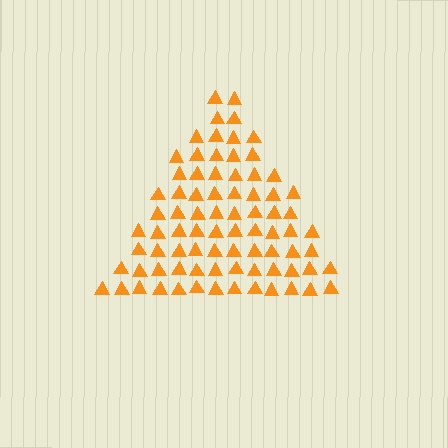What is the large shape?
The large shape is a triangle.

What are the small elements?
The small elements are triangles.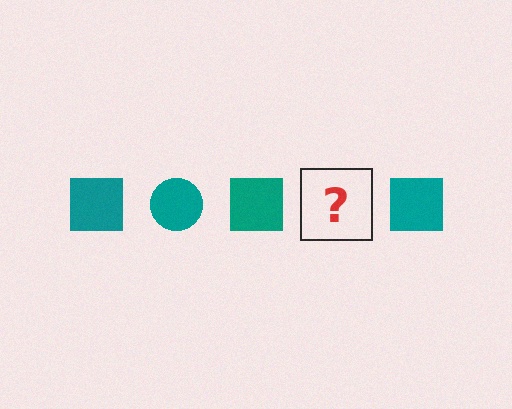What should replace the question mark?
The question mark should be replaced with a teal circle.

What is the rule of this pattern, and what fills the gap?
The rule is that the pattern cycles through square, circle shapes in teal. The gap should be filled with a teal circle.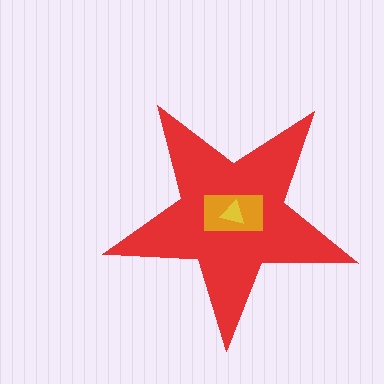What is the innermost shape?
The yellow triangle.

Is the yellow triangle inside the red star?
Yes.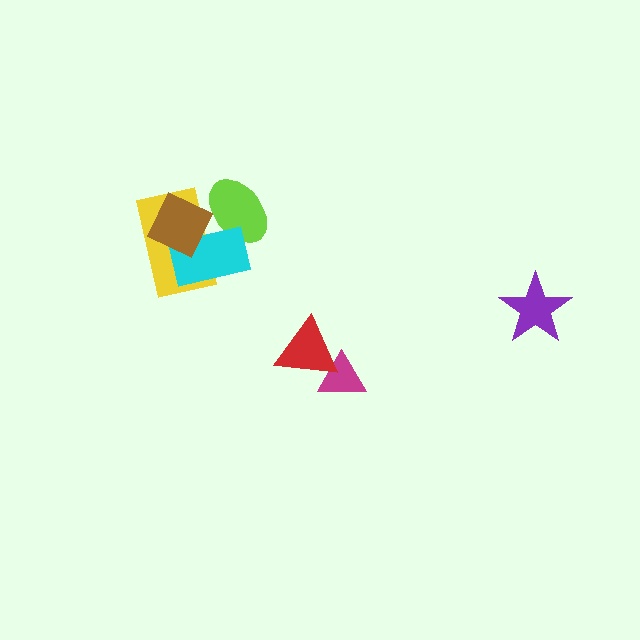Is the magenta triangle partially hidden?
Yes, it is partially covered by another shape.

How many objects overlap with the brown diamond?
3 objects overlap with the brown diamond.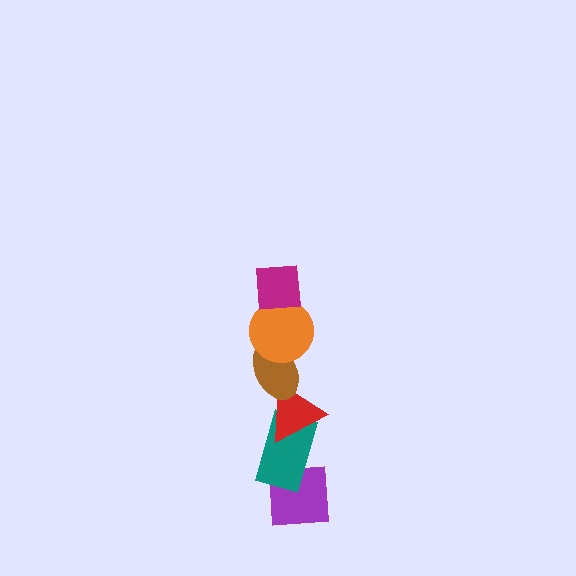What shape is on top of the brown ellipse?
The orange circle is on top of the brown ellipse.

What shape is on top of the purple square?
The teal rectangle is on top of the purple square.